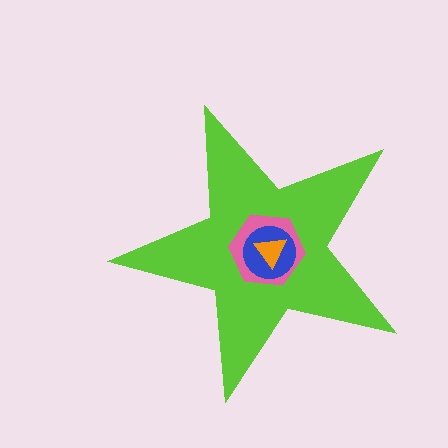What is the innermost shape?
The orange triangle.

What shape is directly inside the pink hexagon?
The blue circle.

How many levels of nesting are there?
4.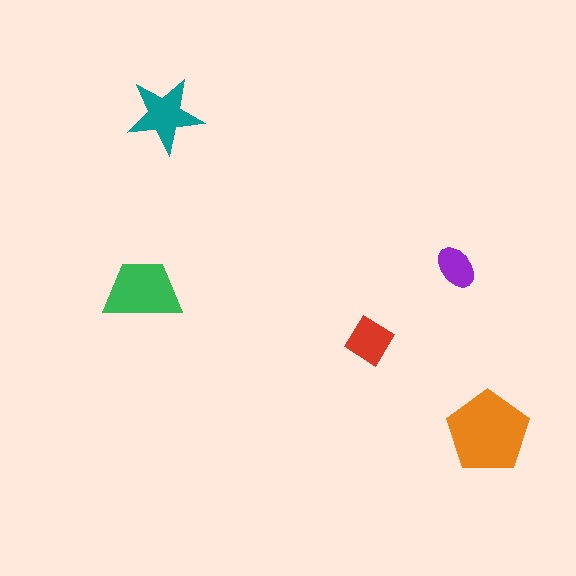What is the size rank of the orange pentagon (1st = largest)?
1st.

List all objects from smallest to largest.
The purple ellipse, the red diamond, the teal star, the green trapezoid, the orange pentagon.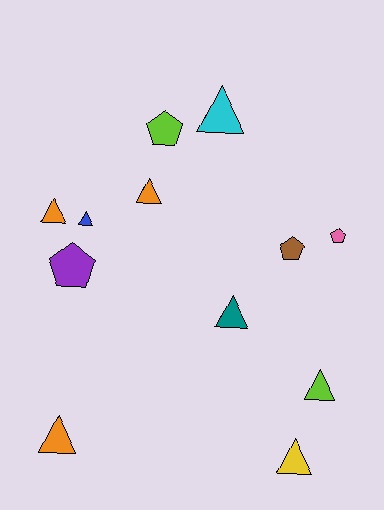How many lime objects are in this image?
There are 2 lime objects.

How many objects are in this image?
There are 12 objects.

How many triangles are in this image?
There are 8 triangles.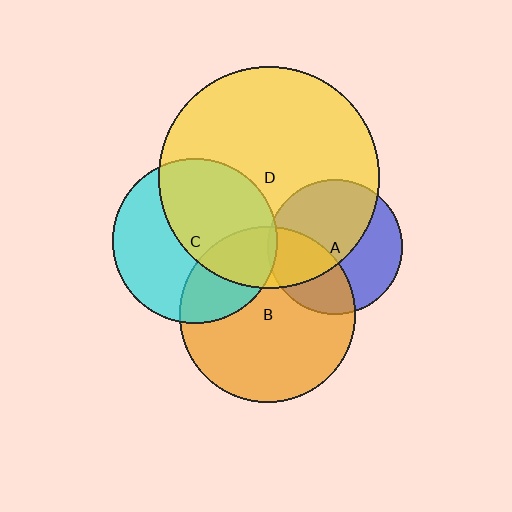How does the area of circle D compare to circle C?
Approximately 1.8 times.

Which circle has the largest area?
Circle D (yellow).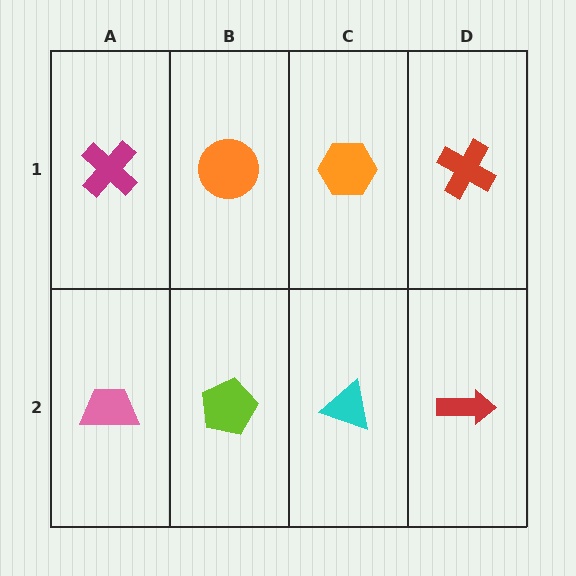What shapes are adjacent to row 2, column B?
An orange circle (row 1, column B), a pink trapezoid (row 2, column A), a cyan triangle (row 2, column C).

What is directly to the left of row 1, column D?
An orange hexagon.